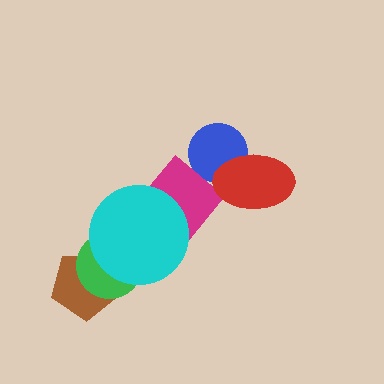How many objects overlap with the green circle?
2 objects overlap with the green circle.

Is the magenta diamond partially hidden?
Yes, it is partially covered by another shape.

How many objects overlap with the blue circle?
2 objects overlap with the blue circle.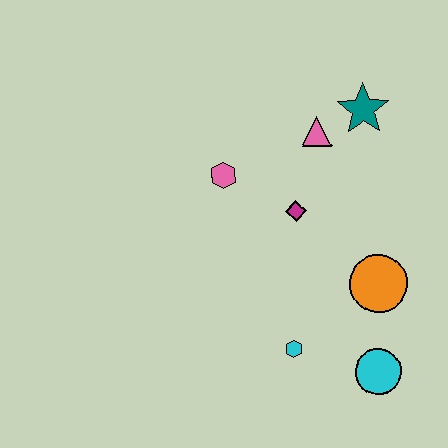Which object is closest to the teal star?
The pink triangle is closest to the teal star.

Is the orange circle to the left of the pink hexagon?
No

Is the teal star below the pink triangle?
No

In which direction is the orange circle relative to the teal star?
The orange circle is below the teal star.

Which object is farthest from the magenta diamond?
The cyan circle is farthest from the magenta diamond.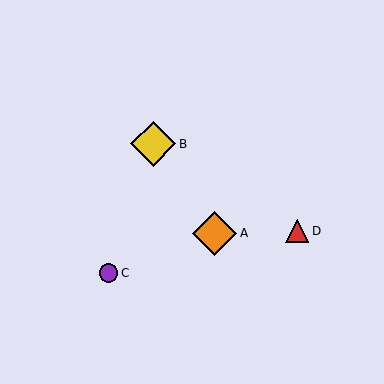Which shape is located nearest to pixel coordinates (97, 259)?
The purple circle (labeled C) at (109, 273) is nearest to that location.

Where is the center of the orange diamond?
The center of the orange diamond is at (214, 233).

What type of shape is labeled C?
Shape C is a purple circle.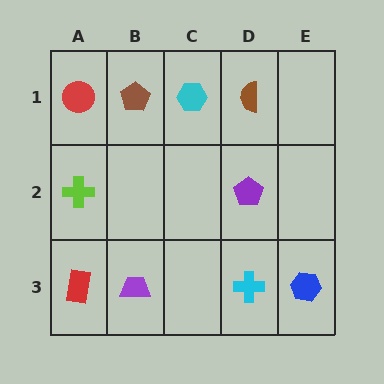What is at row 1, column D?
A brown semicircle.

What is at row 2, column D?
A purple pentagon.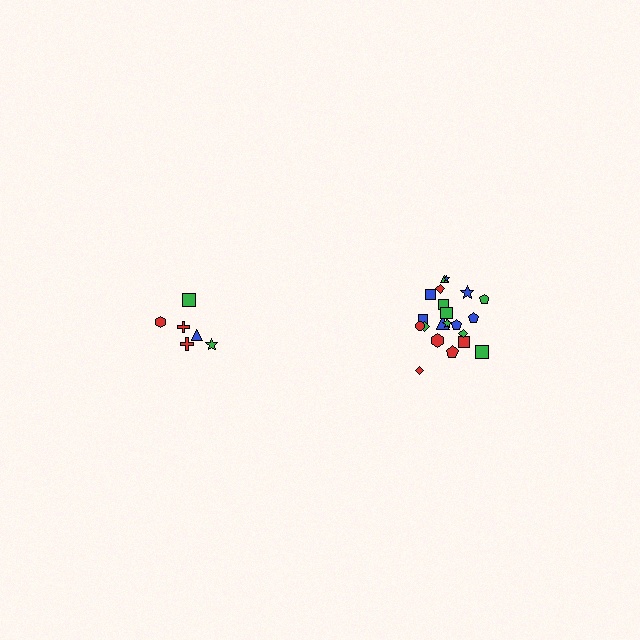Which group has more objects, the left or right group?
The right group.